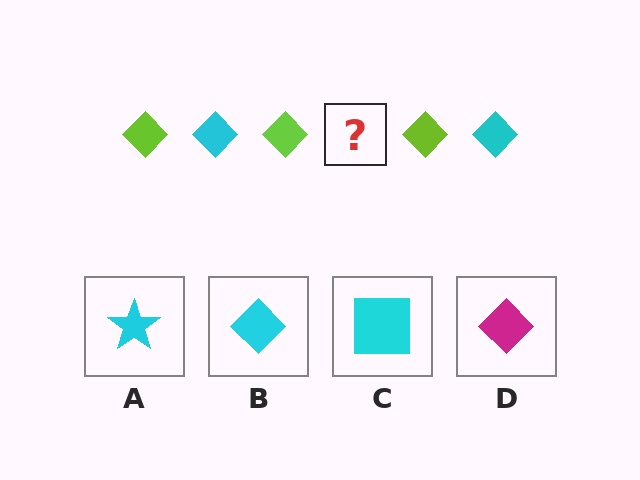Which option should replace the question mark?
Option B.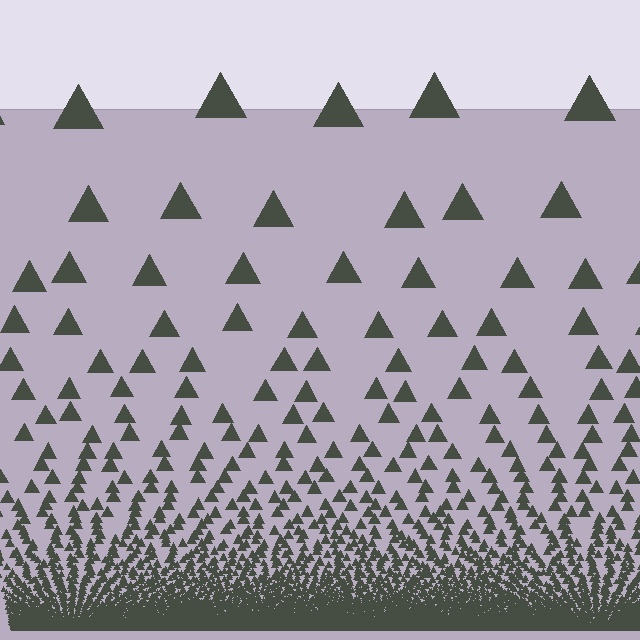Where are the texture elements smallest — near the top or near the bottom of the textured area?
Near the bottom.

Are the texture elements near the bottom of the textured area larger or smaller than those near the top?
Smaller. The gradient is inverted — elements near the bottom are smaller and denser.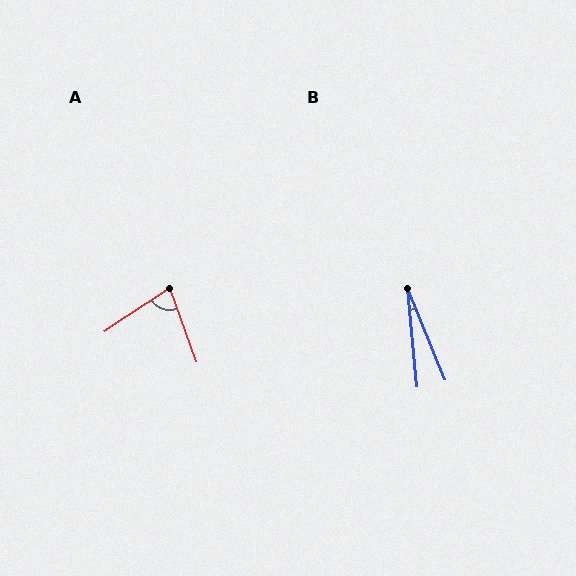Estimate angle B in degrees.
Approximately 17 degrees.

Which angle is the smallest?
B, at approximately 17 degrees.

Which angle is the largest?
A, at approximately 76 degrees.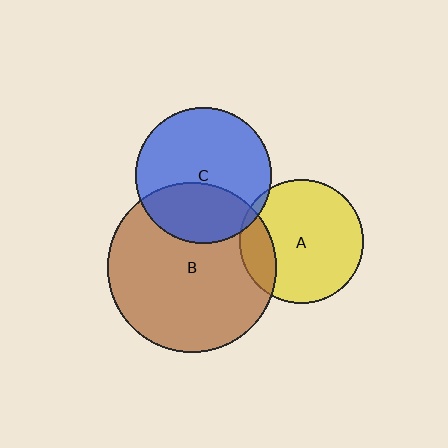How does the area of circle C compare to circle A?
Approximately 1.2 times.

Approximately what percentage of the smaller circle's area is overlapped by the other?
Approximately 35%.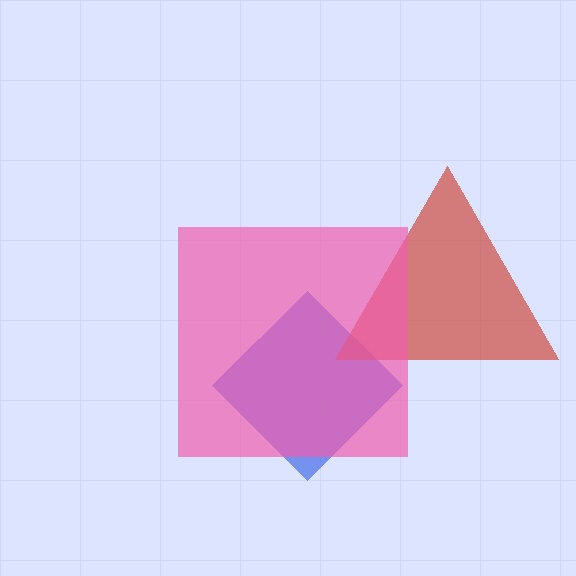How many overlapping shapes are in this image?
There are 3 overlapping shapes in the image.